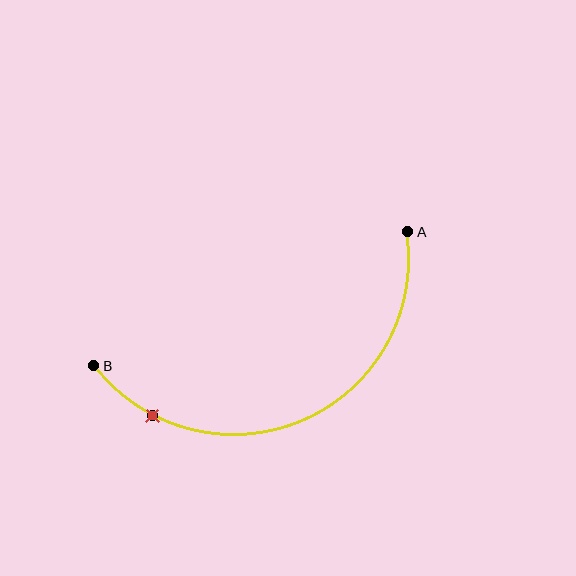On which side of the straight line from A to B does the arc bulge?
The arc bulges below the straight line connecting A and B.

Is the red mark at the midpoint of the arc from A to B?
No. The red mark lies on the arc but is closer to endpoint B. The arc midpoint would be at the point on the curve equidistant along the arc from both A and B.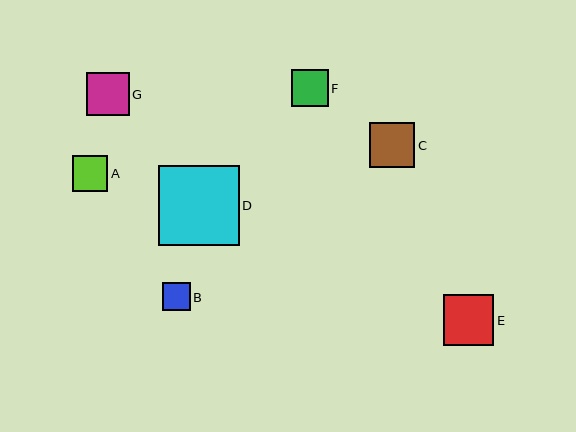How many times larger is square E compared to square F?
Square E is approximately 1.4 times the size of square F.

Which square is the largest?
Square D is the largest with a size of approximately 80 pixels.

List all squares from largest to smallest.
From largest to smallest: D, E, C, G, F, A, B.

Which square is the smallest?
Square B is the smallest with a size of approximately 28 pixels.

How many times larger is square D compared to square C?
Square D is approximately 1.8 times the size of square C.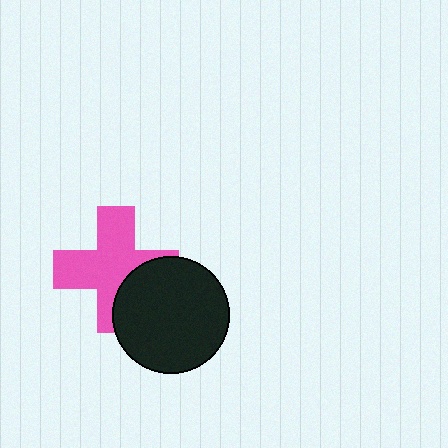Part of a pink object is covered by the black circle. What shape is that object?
It is a cross.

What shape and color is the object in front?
The object in front is a black circle.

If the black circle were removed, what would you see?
You would see the complete pink cross.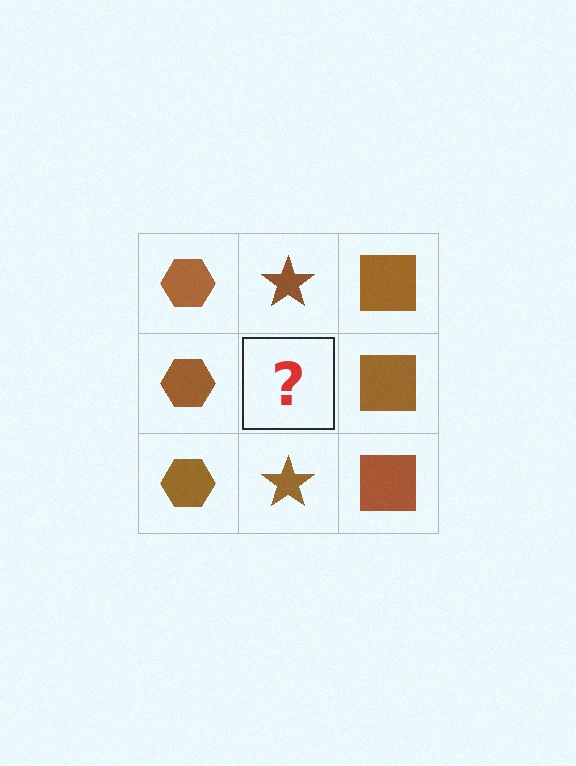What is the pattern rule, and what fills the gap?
The rule is that each column has a consistent shape. The gap should be filled with a brown star.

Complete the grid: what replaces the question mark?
The question mark should be replaced with a brown star.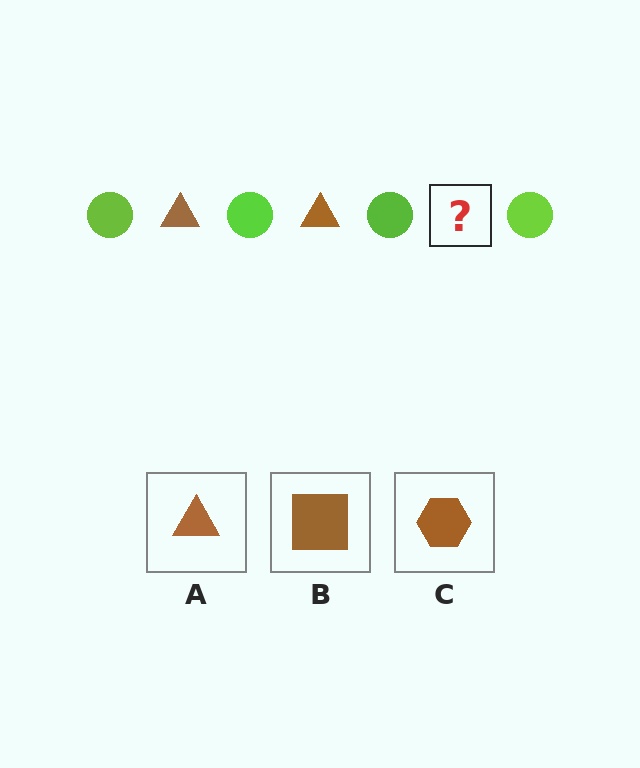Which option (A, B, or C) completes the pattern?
A.